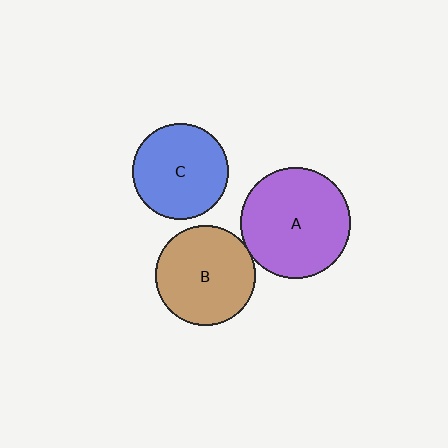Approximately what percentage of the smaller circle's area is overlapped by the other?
Approximately 5%.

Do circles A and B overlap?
Yes.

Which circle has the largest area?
Circle A (purple).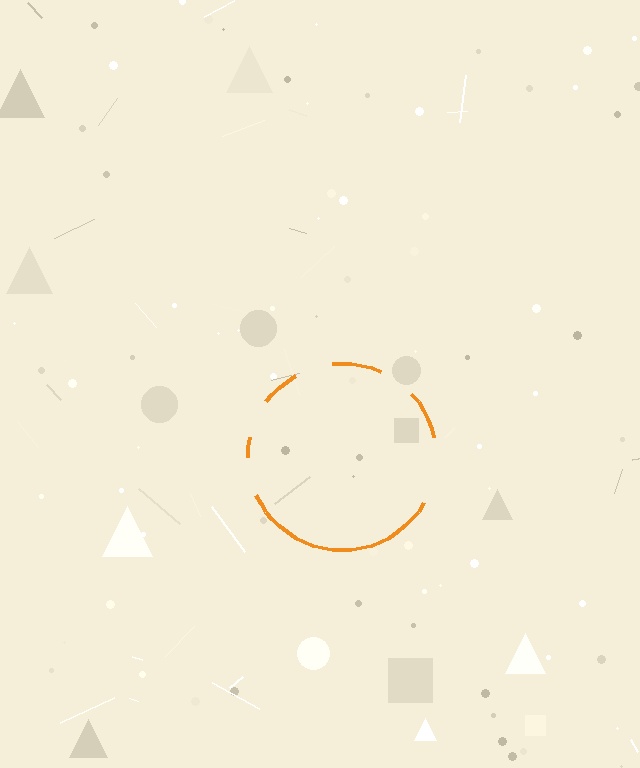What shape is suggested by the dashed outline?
The dashed outline suggests a circle.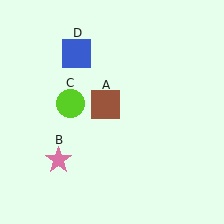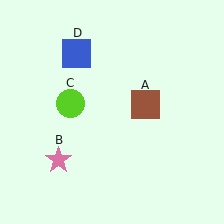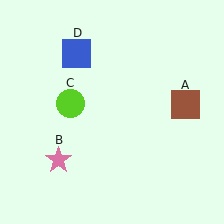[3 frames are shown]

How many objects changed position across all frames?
1 object changed position: brown square (object A).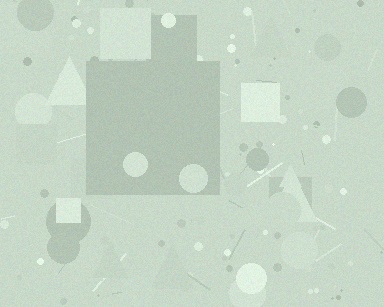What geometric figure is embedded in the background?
A square is embedded in the background.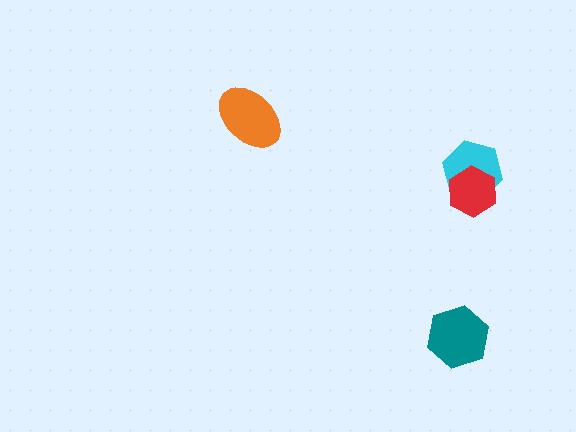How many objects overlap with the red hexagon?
1 object overlaps with the red hexagon.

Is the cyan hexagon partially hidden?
Yes, it is partially covered by another shape.